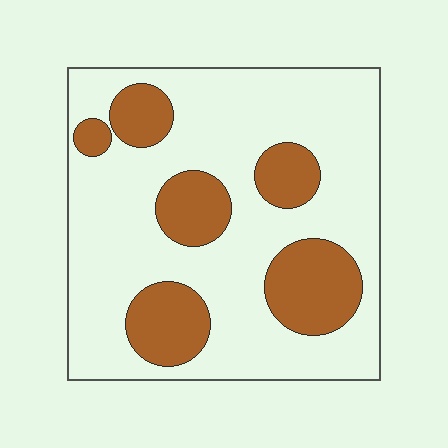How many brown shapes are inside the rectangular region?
6.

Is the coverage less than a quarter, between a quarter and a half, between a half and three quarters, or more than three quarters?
Between a quarter and a half.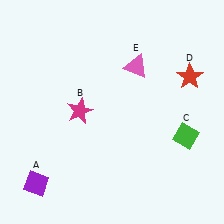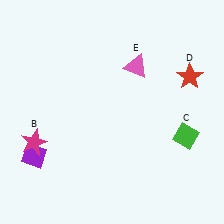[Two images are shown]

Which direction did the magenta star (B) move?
The magenta star (B) moved left.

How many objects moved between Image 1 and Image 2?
2 objects moved between the two images.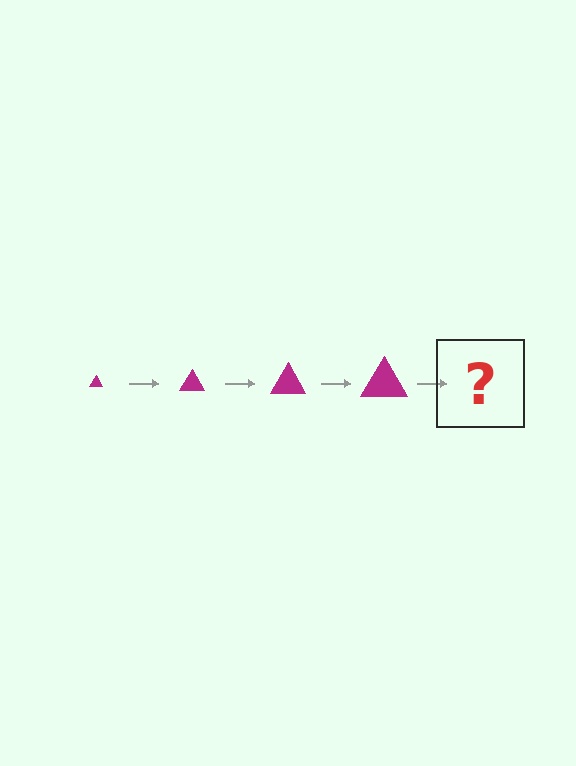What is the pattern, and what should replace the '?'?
The pattern is that the triangle gets progressively larger each step. The '?' should be a magenta triangle, larger than the previous one.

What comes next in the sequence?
The next element should be a magenta triangle, larger than the previous one.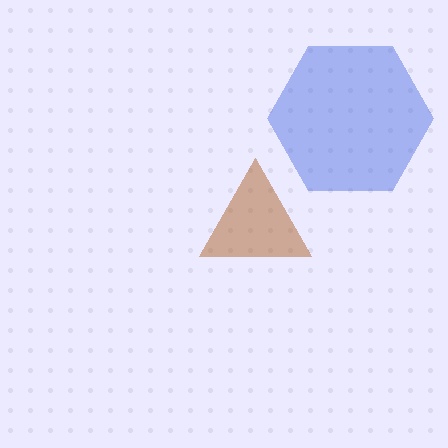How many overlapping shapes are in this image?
There are 2 overlapping shapes in the image.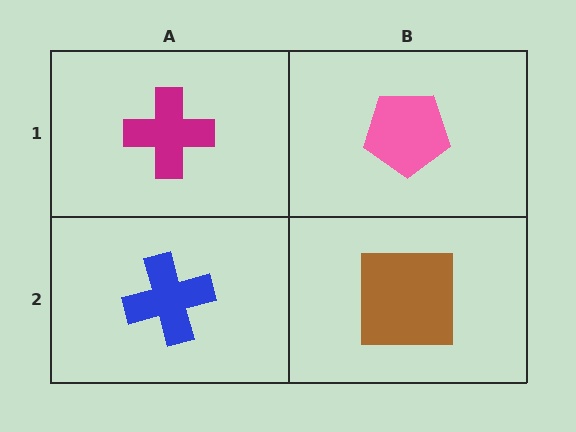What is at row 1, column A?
A magenta cross.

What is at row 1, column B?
A pink pentagon.